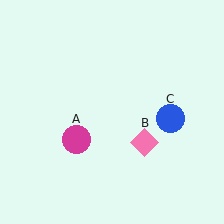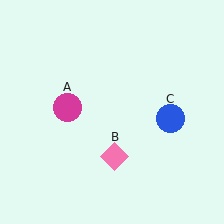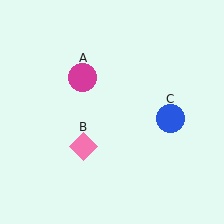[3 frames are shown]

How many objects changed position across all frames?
2 objects changed position: magenta circle (object A), pink diamond (object B).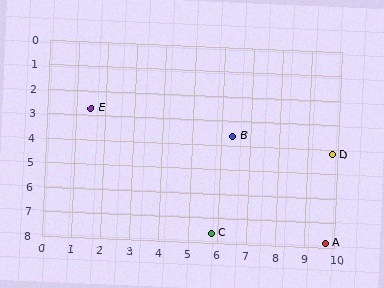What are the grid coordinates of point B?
Point B is at approximately (6.4, 3.6).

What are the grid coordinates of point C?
Point C is at approximately (5.8, 7.6).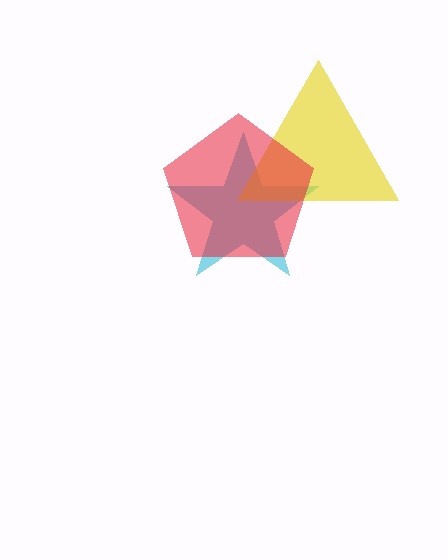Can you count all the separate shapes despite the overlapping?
Yes, there are 3 separate shapes.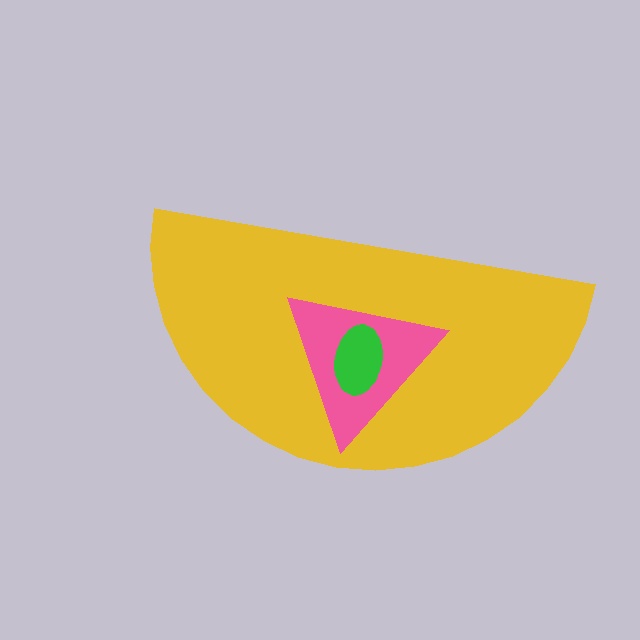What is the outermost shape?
The yellow semicircle.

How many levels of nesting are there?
3.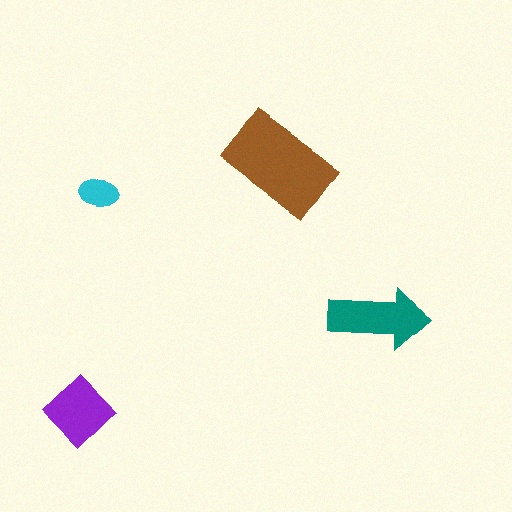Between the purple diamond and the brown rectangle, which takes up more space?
The brown rectangle.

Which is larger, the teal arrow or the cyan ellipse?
The teal arrow.